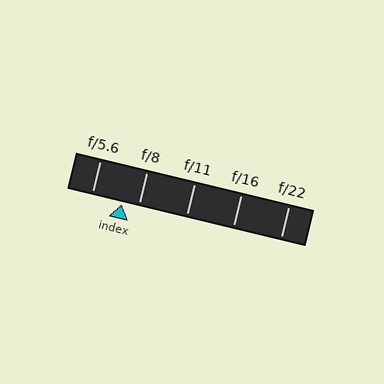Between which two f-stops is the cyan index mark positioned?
The index mark is between f/5.6 and f/8.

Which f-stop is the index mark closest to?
The index mark is closest to f/8.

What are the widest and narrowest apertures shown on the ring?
The widest aperture shown is f/5.6 and the narrowest is f/22.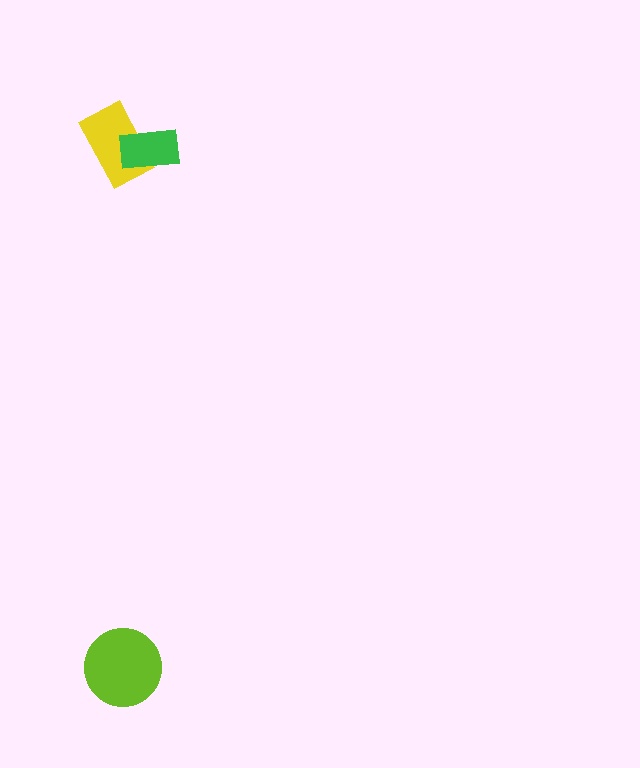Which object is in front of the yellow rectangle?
The green rectangle is in front of the yellow rectangle.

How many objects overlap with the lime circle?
0 objects overlap with the lime circle.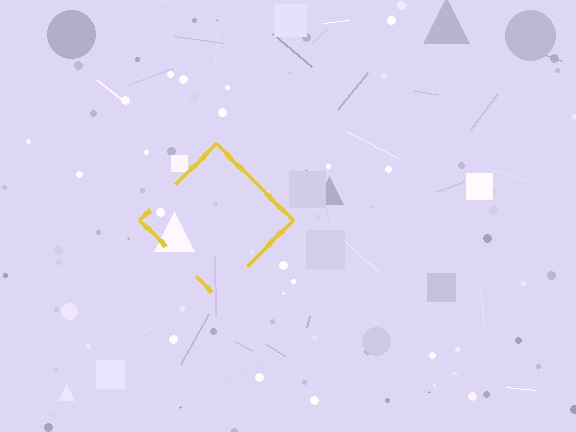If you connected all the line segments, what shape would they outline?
They would outline a diamond.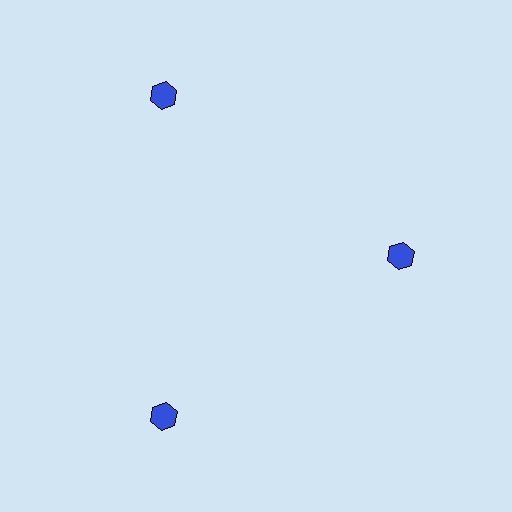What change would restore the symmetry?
The symmetry would be restored by moving it outward, back onto the ring so that all 3 hexagons sit at equal angles and equal distance from the center.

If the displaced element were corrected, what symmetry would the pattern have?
It would have 3-fold rotational symmetry — the pattern would map onto itself every 120 degrees.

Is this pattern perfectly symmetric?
No. The 3 blue hexagons are arranged in a ring, but one element near the 3 o'clock position is pulled inward toward the center, breaking the 3-fold rotational symmetry.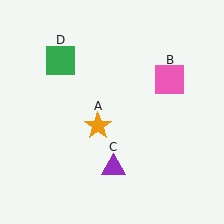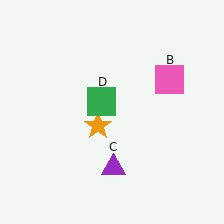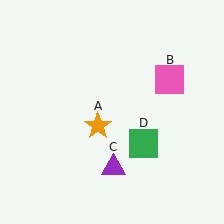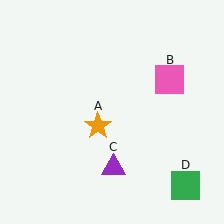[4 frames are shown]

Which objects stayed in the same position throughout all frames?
Orange star (object A) and pink square (object B) and purple triangle (object C) remained stationary.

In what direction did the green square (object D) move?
The green square (object D) moved down and to the right.